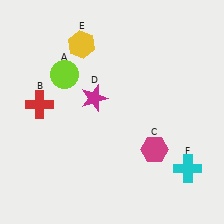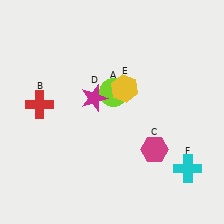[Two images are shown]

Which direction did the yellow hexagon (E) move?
The yellow hexagon (E) moved down.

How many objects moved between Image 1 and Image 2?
2 objects moved between the two images.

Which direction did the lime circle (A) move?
The lime circle (A) moved right.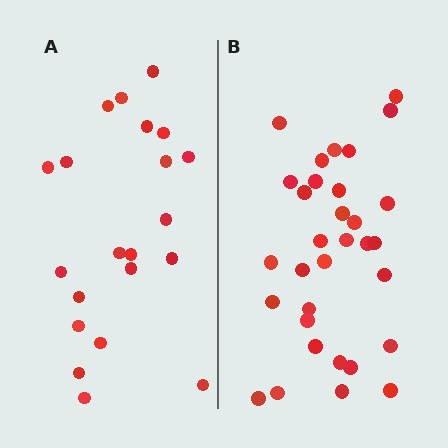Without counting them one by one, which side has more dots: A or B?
Region B (the right region) has more dots.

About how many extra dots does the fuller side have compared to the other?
Region B has roughly 12 or so more dots than region A.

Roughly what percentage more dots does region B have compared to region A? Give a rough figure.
About 50% more.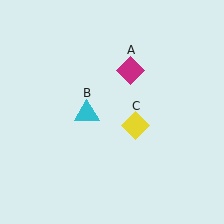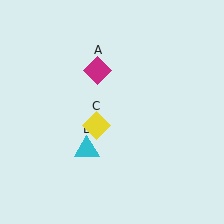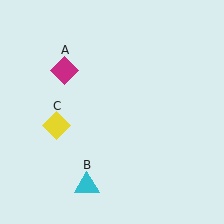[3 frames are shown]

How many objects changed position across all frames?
3 objects changed position: magenta diamond (object A), cyan triangle (object B), yellow diamond (object C).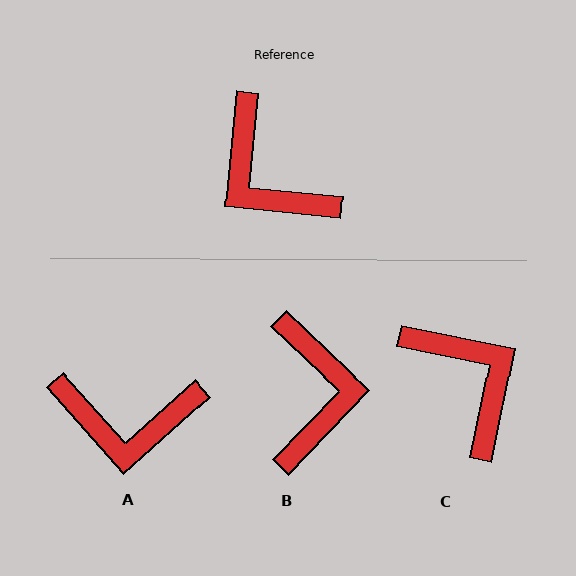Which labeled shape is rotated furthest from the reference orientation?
C, about 174 degrees away.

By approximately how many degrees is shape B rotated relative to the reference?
Approximately 142 degrees counter-clockwise.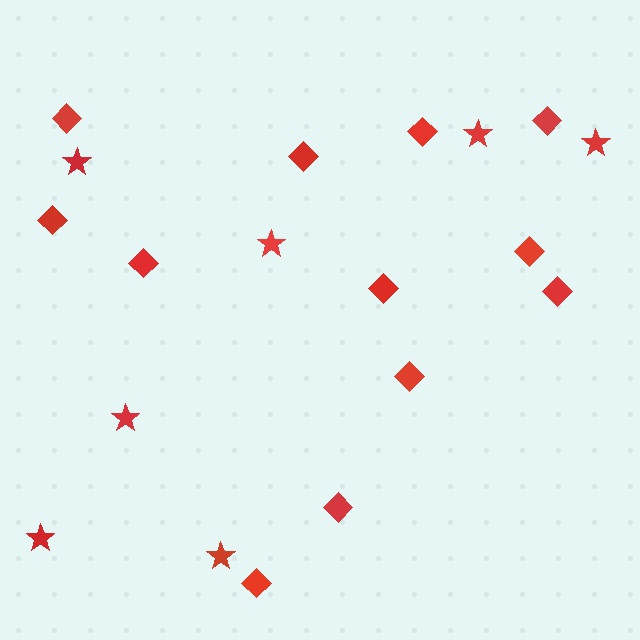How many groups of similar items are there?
There are 2 groups: one group of stars (7) and one group of diamonds (12).